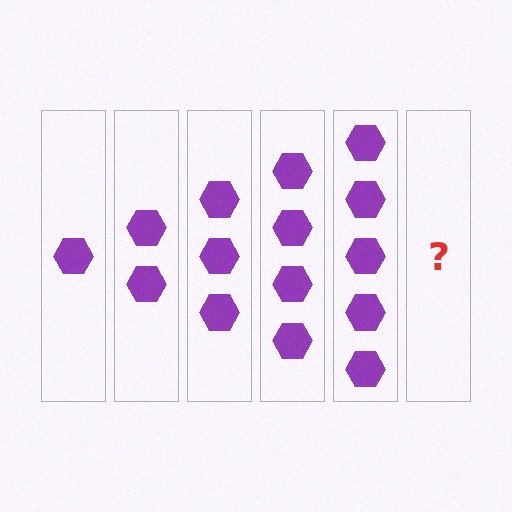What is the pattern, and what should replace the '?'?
The pattern is that each step adds one more hexagon. The '?' should be 6 hexagons.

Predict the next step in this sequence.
The next step is 6 hexagons.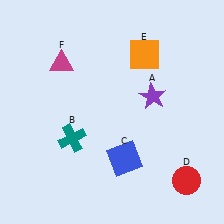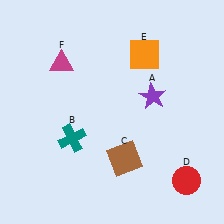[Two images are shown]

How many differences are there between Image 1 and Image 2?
There is 1 difference between the two images.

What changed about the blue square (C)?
In Image 1, C is blue. In Image 2, it changed to brown.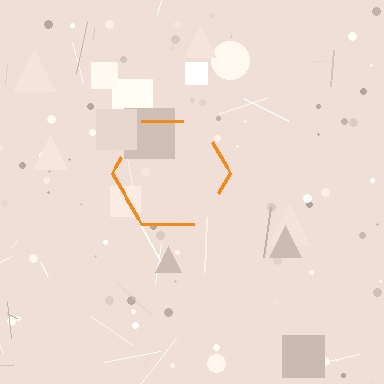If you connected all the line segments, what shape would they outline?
They would outline a hexagon.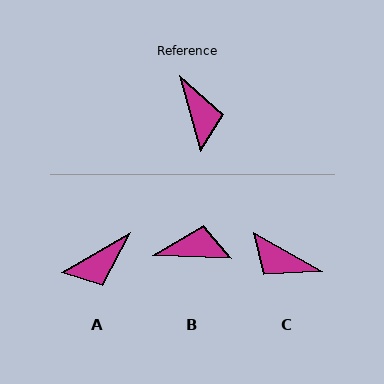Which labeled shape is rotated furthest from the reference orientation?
C, about 135 degrees away.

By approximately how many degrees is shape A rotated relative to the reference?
Approximately 76 degrees clockwise.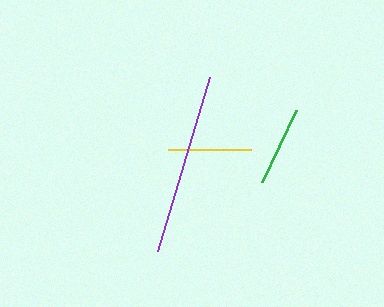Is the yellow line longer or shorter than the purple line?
The purple line is longer than the yellow line.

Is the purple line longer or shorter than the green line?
The purple line is longer than the green line.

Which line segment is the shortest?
The green line is the shortest at approximately 80 pixels.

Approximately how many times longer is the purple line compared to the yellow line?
The purple line is approximately 2.2 times the length of the yellow line.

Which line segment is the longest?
The purple line is the longest at approximately 182 pixels.